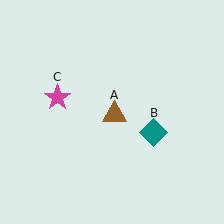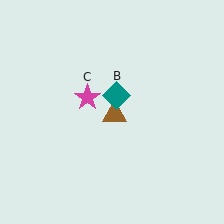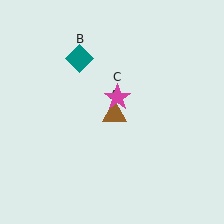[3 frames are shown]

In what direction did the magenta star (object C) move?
The magenta star (object C) moved right.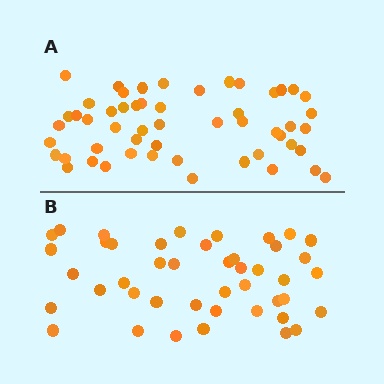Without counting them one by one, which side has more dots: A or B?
Region A (the top region) has more dots.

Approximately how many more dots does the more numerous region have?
Region A has roughly 8 or so more dots than region B.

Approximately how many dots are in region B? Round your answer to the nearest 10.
About 40 dots. (The exact count is 44, which rounds to 40.)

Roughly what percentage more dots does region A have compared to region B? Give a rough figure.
About 20% more.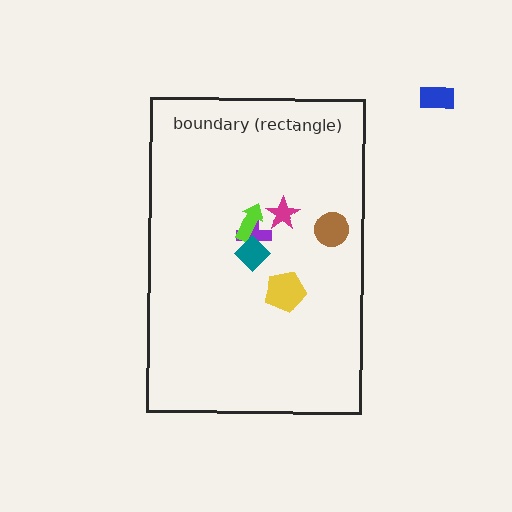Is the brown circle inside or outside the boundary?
Inside.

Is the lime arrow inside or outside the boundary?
Inside.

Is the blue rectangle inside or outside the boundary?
Outside.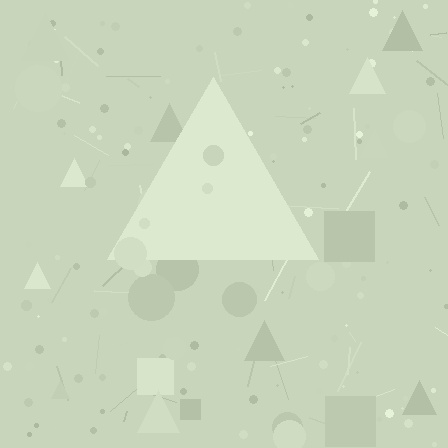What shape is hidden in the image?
A triangle is hidden in the image.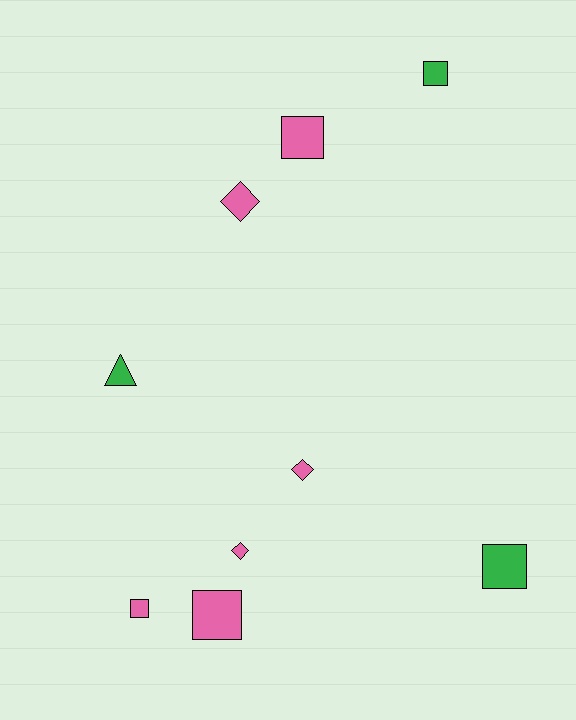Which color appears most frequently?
Pink, with 6 objects.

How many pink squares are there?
There are 3 pink squares.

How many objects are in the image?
There are 9 objects.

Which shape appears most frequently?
Square, with 5 objects.